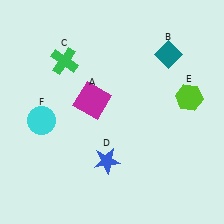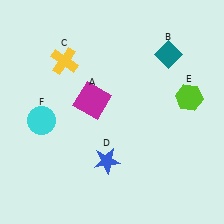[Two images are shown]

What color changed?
The cross (C) changed from green in Image 1 to yellow in Image 2.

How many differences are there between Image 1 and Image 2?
There is 1 difference between the two images.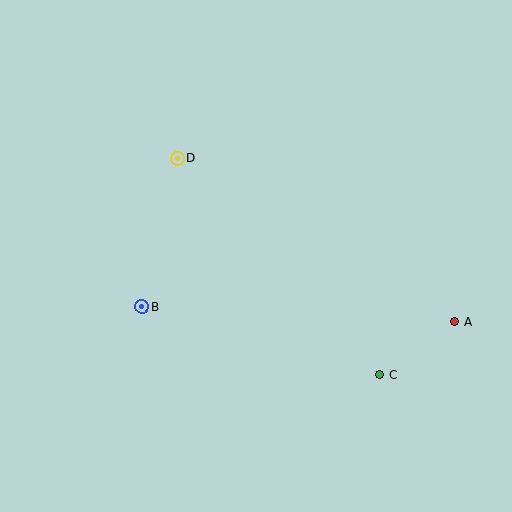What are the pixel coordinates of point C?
Point C is at (380, 375).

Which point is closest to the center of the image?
Point B at (142, 307) is closest to the center.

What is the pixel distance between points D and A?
The distance between D and A is 322 pixels.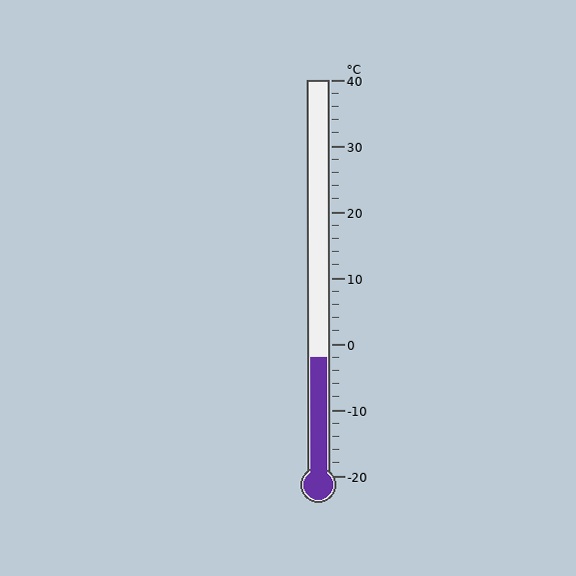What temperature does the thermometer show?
The thermometer shows approximately -2°C.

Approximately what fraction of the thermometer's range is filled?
The thermometer is filled to approximately 30% of its range.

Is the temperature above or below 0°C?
The temperature is below 0°C.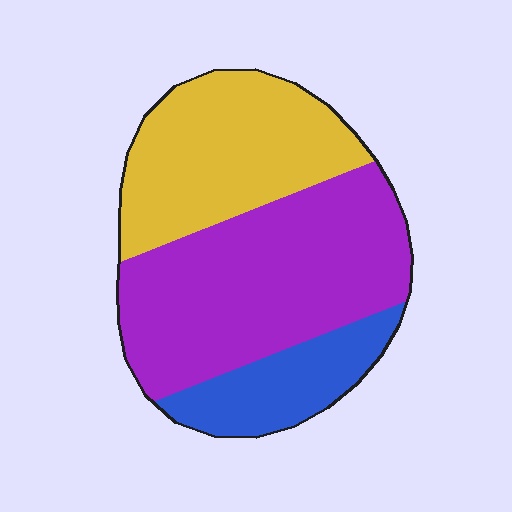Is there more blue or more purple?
Purple.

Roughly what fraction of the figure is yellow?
Yellow covers around 35% of the figure.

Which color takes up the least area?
Blue, at roughly 15%.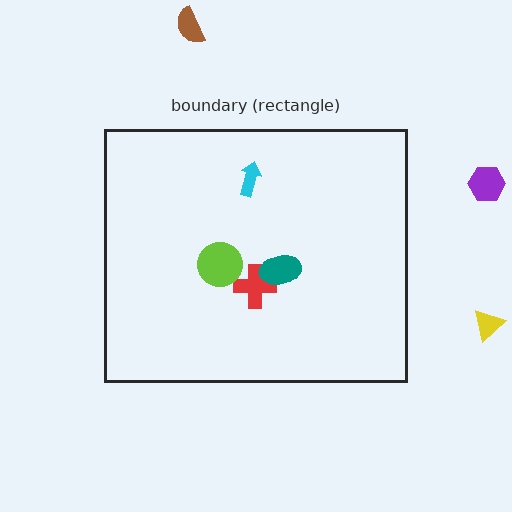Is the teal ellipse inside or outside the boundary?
Inside.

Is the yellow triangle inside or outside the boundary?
Outside.